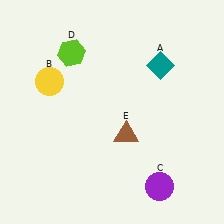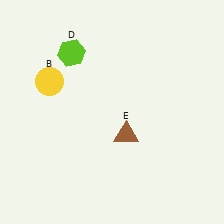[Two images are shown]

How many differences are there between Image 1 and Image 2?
There are 2 differences between the two images.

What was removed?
The teal diamond (A), the purple circle (C) were removed in Image 2.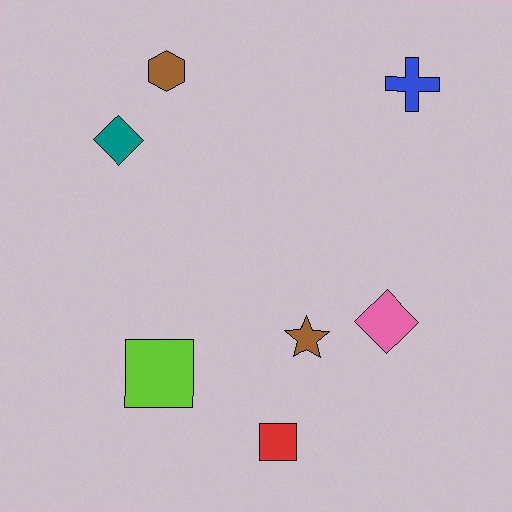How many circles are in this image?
There are no circles.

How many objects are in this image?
There are 7 objects.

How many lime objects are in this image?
There is 1 lime object.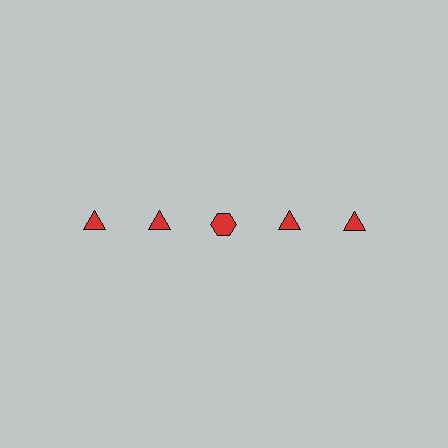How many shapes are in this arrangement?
There are 5 shapes arranged in a grid pattern.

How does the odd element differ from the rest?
It has a different shape: hexagon instead of triangle.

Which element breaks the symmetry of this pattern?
The red hexagon in the top row, center column breaks the symmetry. All other shapes are red triangles.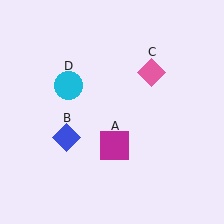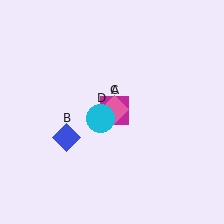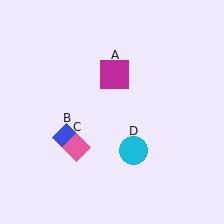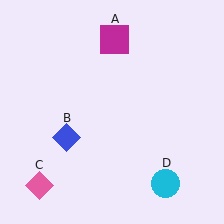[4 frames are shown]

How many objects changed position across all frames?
3 objects changed position: magenta square (object A), pink diamond (object C), cyan circle (object D).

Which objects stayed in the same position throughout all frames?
Blue diamond (object B) remained stationary.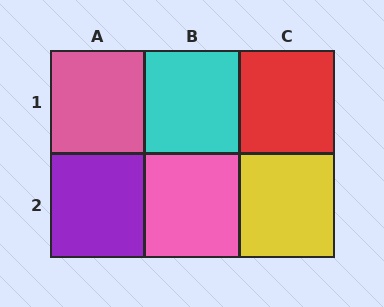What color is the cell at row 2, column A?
Purple.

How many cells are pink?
2 cells are pink.